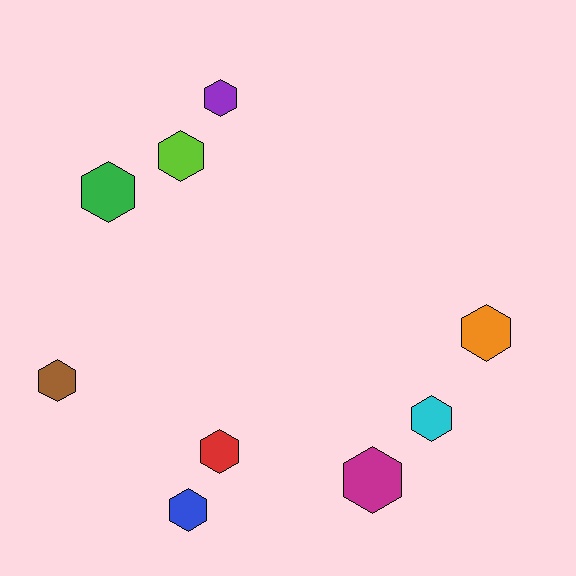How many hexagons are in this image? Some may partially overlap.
There are 9 hexagons.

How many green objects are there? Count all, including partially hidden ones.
There is 1 green object.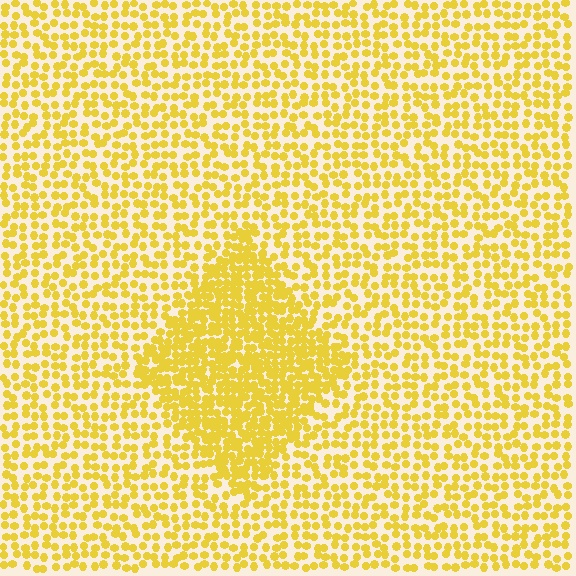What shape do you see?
I see a diamond.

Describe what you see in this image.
The image contains small yellow elements arranged at two different densities. A diamond-shaped region is visible where the elements are more densely packed than the surrounding area.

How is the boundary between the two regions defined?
The boundary is defined by a change in element density (approximately 2.0x ratio). All elements are the same color, size, and shape.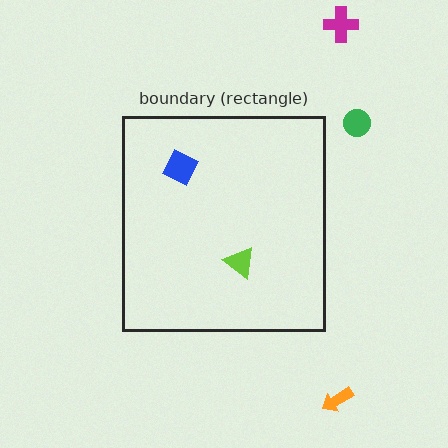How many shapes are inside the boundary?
2 inside, 3 outside.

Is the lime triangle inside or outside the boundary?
Inside.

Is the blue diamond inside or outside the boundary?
Inside.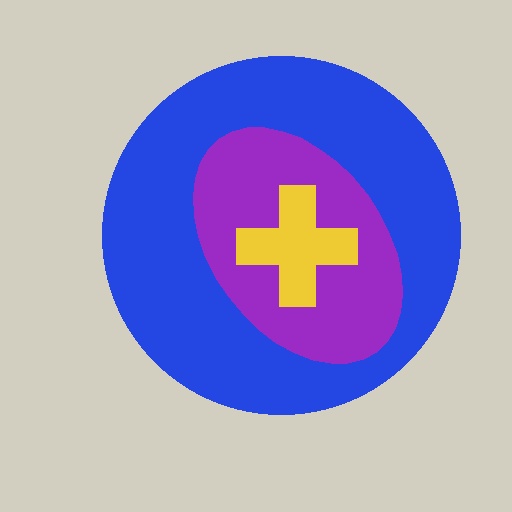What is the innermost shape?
The yellow cross.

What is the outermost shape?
The blue circle.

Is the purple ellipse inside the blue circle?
Yes.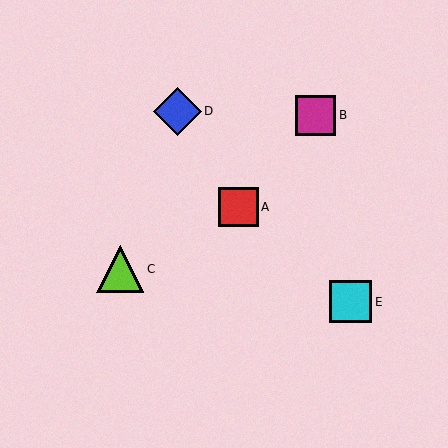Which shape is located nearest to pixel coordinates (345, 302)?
The cyan square (labeled E) at (350, 302) is nearest to that location.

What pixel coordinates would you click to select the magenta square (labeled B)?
Click at (316, 115) to select the magenta square B.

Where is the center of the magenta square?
The center of the magenta square is at (316, 115).